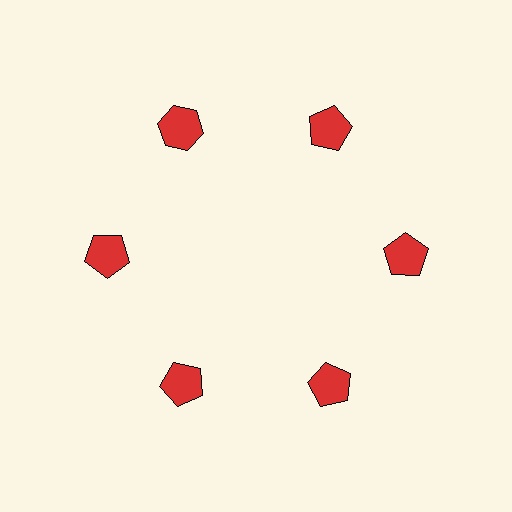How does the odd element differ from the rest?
It has a different shape: hexagon instead of pentagon.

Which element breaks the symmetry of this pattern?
The red hexagon at roughly the 11 o'clock position breaks the symmetry. All other shapes are red pentagons.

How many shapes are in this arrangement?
There are 6 shapes arranged in a ring pattern.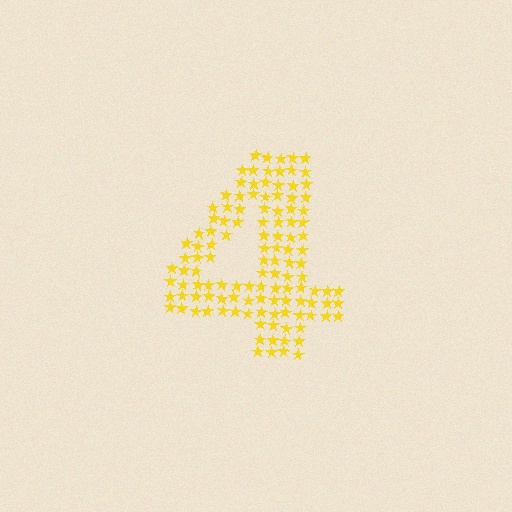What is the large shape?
The large shape is the digit 4.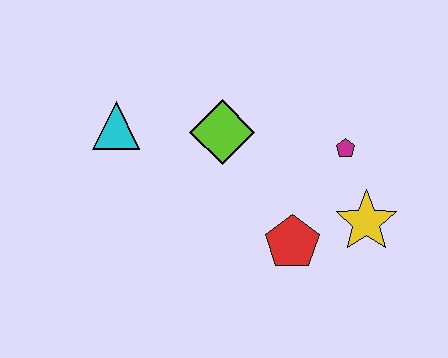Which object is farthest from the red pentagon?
The cyan triangle is farthest from the red pentagon.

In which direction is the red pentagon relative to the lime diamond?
The red pentagon is below the lime diamond.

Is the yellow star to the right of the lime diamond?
Yes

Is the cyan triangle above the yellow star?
Yes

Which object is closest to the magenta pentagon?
The yellow star is closest to the magenta pentagon.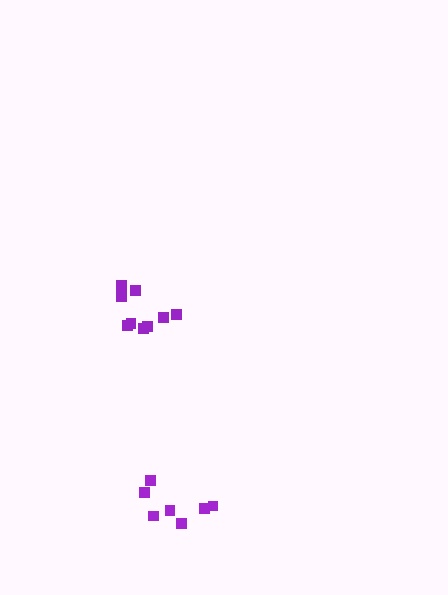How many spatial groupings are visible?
There are 2 spatial groupings.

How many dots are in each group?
Group 1: 7 dots, Group 2: 9 dots (16 total).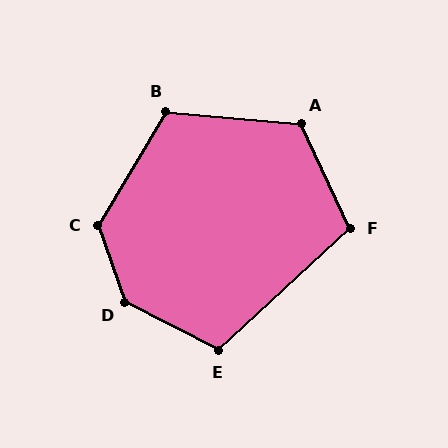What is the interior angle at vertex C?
Approximately 130 degrees (obtuse).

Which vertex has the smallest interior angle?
F, at approximately 108 degrees.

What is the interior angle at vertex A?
Approximately 120 degrees (obtuse).